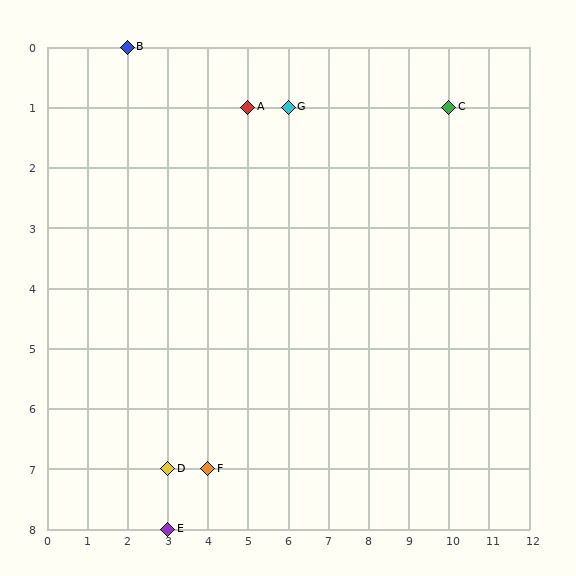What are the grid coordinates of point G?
Point G is at grid coordinates (6, 1).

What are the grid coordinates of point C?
Point C is at grid coordinates (10, 1).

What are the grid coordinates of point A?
Point A is at grid coordinates (5, 1).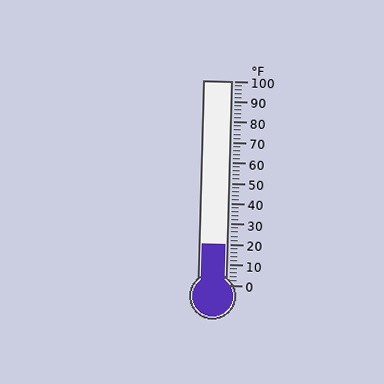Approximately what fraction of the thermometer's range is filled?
The thermometer is filled to approximately 20% of its range.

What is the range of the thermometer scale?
The thermometer scale ranges from 0°F to 100°F.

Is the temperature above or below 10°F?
The temperature is above 10°F.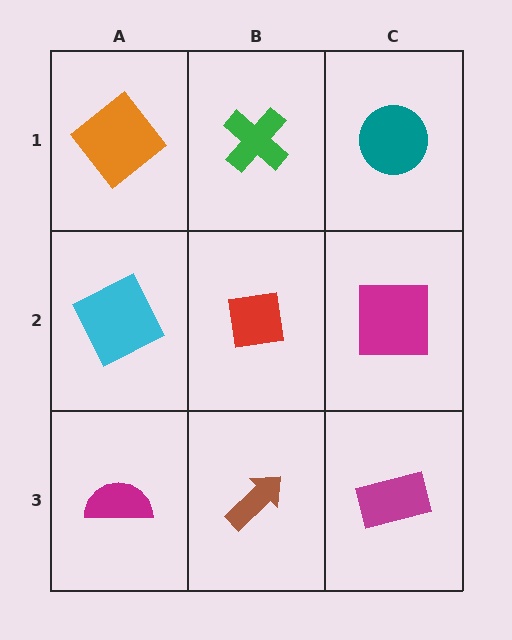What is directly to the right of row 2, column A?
A red square.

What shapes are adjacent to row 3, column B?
A red square (row 2, column B), a magenta semicircle (row 3, column A), a magenta rectangle (row 3, column C).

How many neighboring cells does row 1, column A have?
2.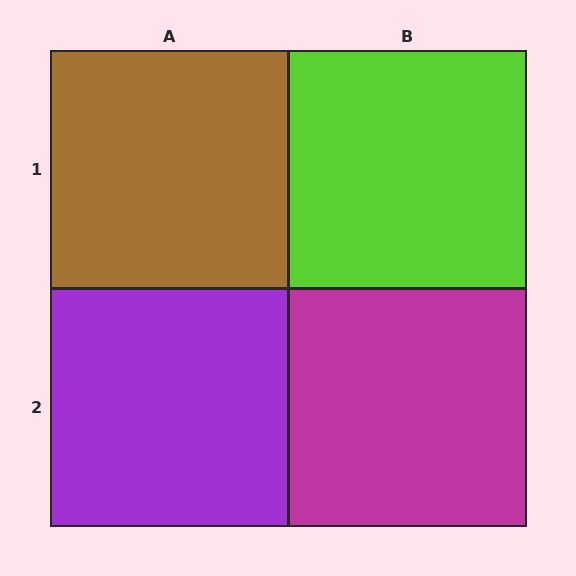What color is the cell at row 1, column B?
Lime.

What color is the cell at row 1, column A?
Brown.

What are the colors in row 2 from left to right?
Purple, magenta.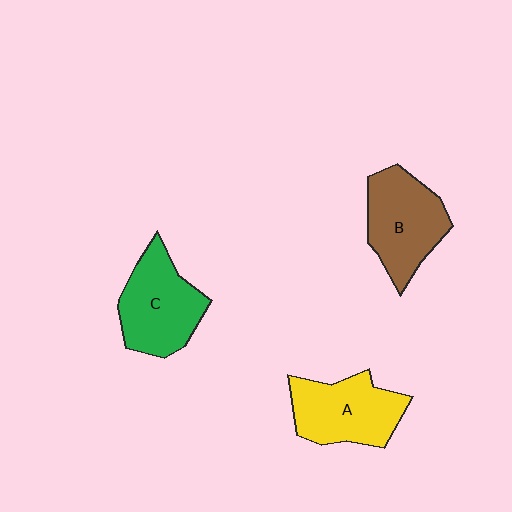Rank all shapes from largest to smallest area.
From largest to smallest: C (green), B (brown), A (yellow).